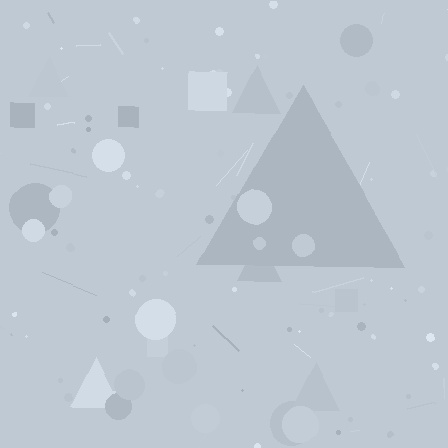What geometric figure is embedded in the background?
A triangle is embedded in the background.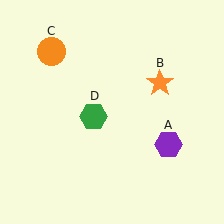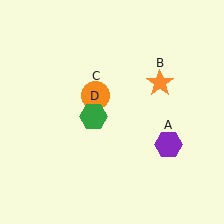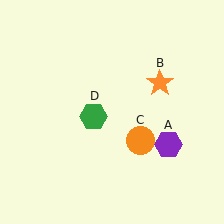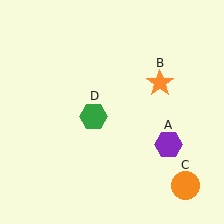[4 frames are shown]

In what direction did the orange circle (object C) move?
The orange circle (object C) moved down and to the right.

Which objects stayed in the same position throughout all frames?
Purple hexagon (object A) and orange star (object B) and green hexagon (object D) remained stationary.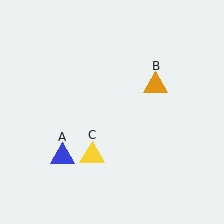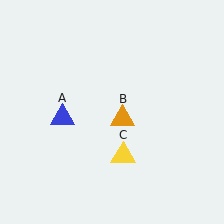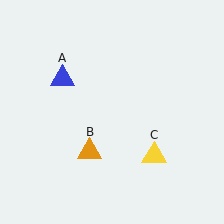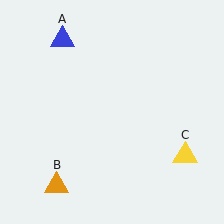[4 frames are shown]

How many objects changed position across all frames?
3 objects changed position: blue triangle (object A), orange triangle (object B), yellow triangle (object C).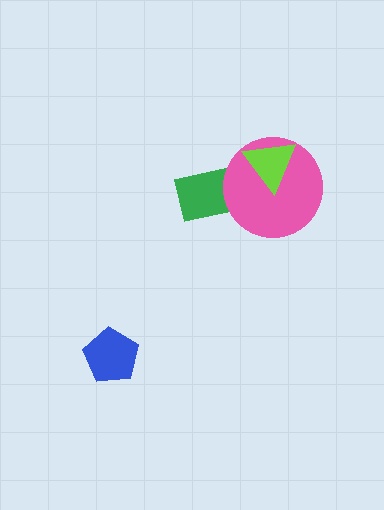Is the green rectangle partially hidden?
Yes, it is partially covered by another shape.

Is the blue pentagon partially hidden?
No, no other shape covers it.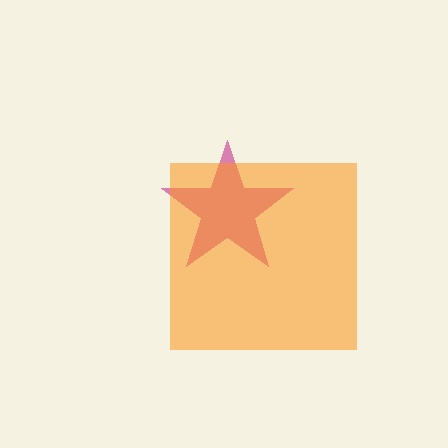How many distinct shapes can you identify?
There are 2 distinct shapes: a magenta star, an orange square.